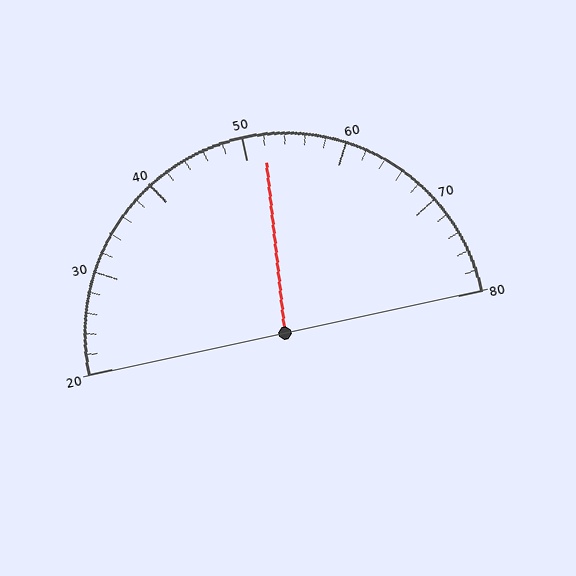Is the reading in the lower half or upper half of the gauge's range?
The reading is in the upper half of the range (20 to 80).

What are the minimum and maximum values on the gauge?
The gauge ranges from 20 to 80.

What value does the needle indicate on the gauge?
The needle indicates approximately 52.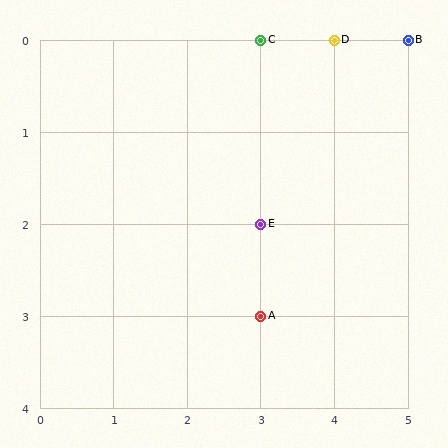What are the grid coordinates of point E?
Point E is at grid coordinates (3, 2).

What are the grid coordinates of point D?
Point D is at grid coordinates (4, 0).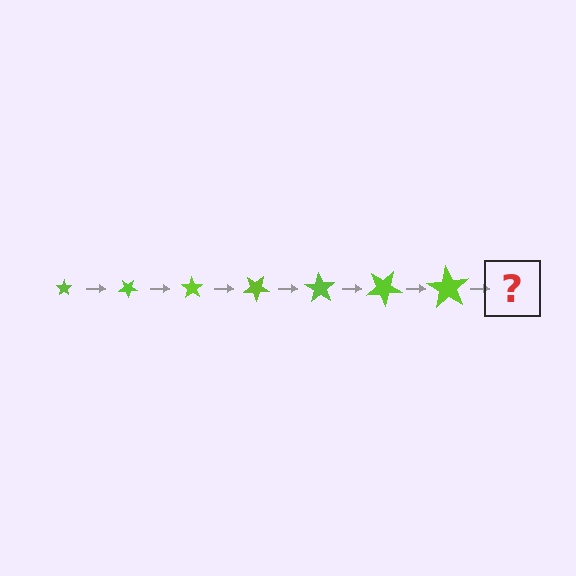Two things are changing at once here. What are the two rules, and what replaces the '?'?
The two rules are that the star grows larger each step and it rotates 35 degrees each step. The '?' should be a star, larger than the previous one and rotated 245 degrees from the start.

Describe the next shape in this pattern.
It should be a star, larger than the previous one and rotated 245 degrees from the start.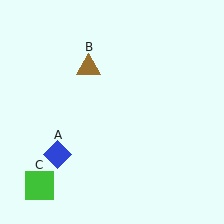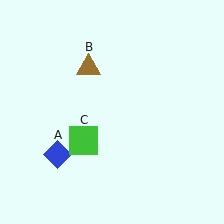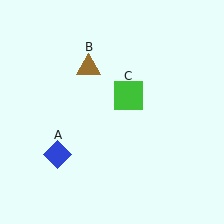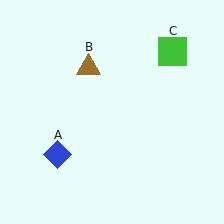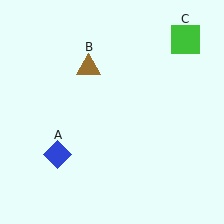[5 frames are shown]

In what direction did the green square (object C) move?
The green square (object C) moved up and to the right.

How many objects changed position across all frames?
1 object changed position: green square (object C).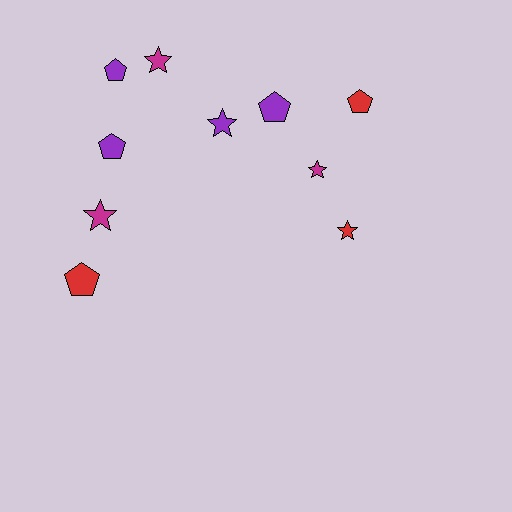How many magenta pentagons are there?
There are no magenta pentagons.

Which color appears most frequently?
Purple, with 4 objects.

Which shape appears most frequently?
Star, with 5 objects.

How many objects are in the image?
There are 10 objects.